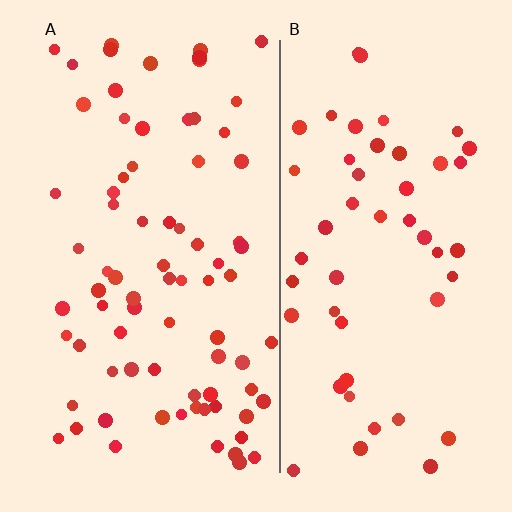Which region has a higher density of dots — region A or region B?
A (the left).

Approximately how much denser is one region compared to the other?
Approximately 1.5× — region A over region B.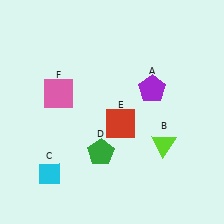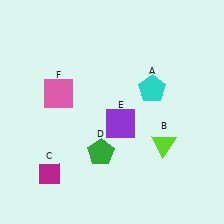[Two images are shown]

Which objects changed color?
A changed from purple to cyan. C changed from cyan to magenta. E changed from red to purple.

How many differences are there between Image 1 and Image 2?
There are 3 differences between the two images.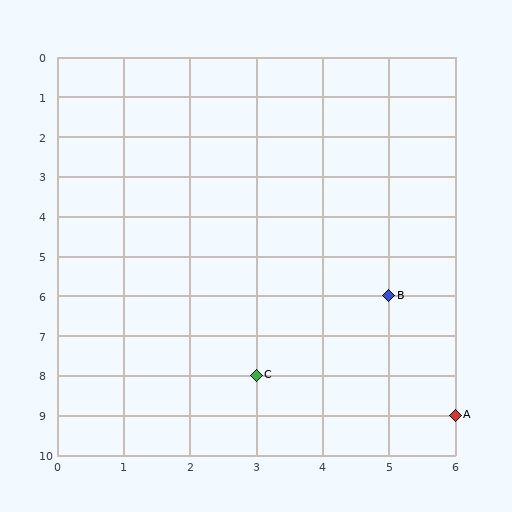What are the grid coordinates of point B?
Point B is at grid coordinates (5, 6).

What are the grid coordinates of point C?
Point C is at grid coordinates (3, 8).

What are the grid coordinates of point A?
Point A is at grid coordinates (6, 9).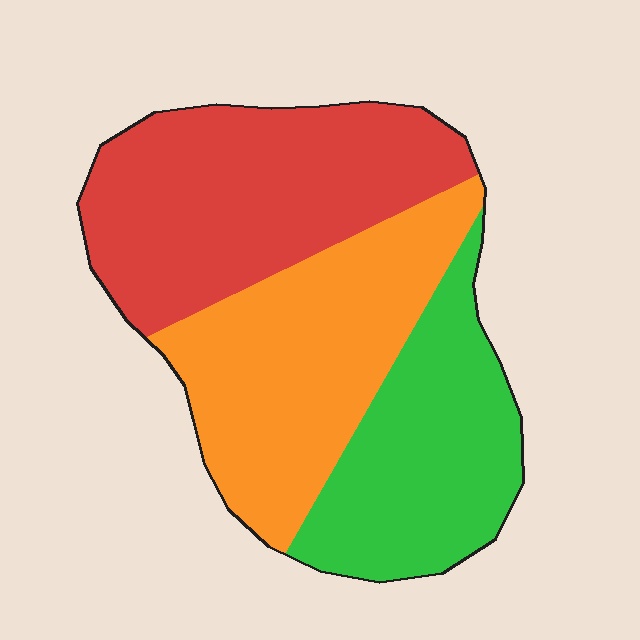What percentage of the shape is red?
Red covers about 40% of the shape.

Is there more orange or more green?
Orange.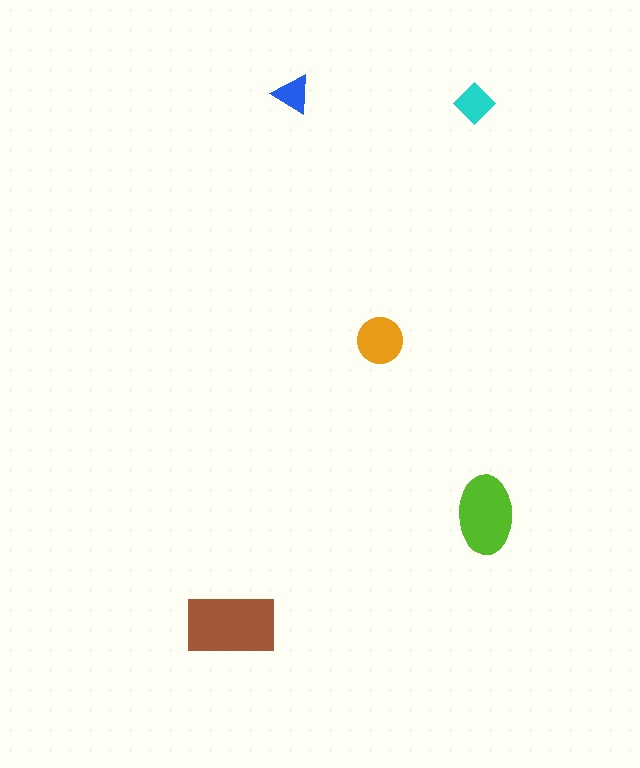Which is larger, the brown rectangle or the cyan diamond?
The brown rectangle.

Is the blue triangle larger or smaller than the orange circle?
Smaller.